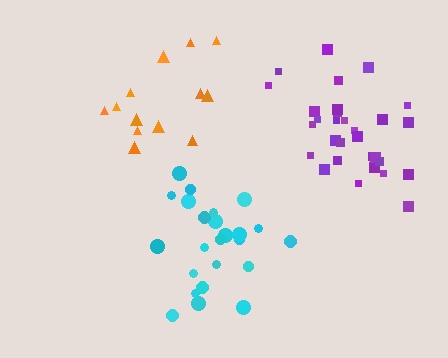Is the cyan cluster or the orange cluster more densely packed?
Cyan.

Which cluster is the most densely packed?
Cyan.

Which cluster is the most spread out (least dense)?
Orange.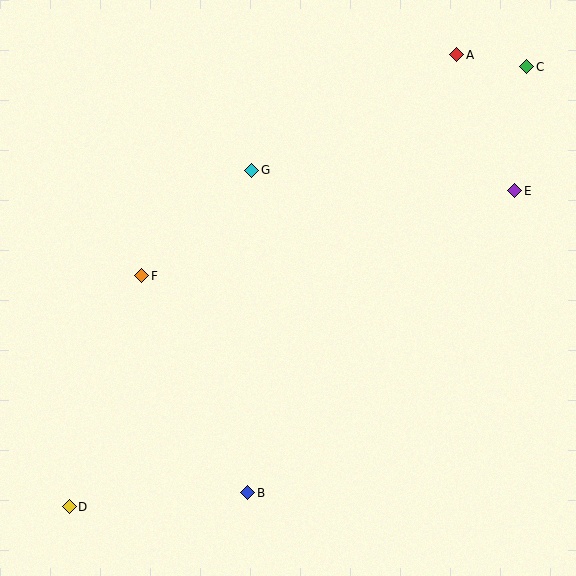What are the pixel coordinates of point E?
Point E is at (515, 191).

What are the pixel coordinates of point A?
Point A is at (457, 55).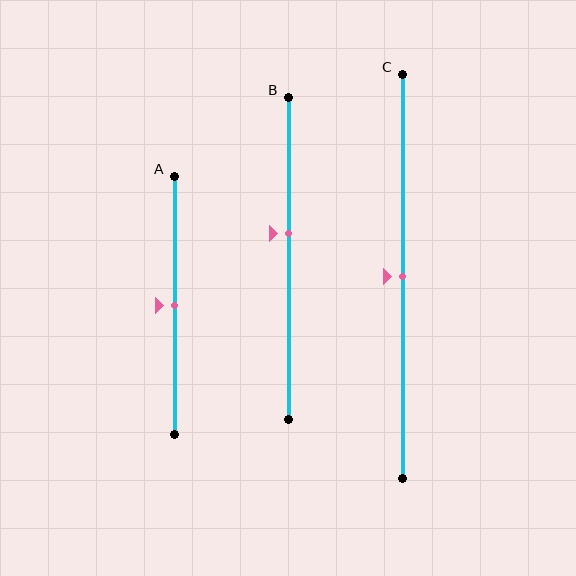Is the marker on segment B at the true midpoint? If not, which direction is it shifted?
No, the marker on segment B is shifted upward by about 8% of the segment length.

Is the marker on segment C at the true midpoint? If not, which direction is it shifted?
Yes, the marker on segment C is at the true midpoint.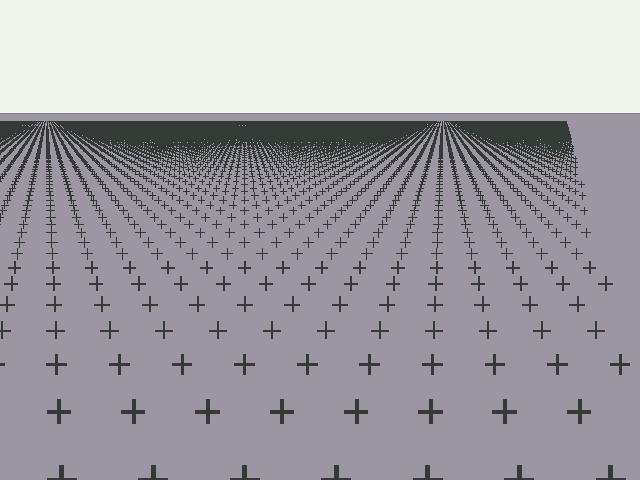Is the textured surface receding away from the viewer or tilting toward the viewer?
The surface is receding away from the viewer. Texture elements get smaller and denser toward the top.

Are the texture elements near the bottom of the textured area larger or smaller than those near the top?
Larger. Near the bottom, elements are closer to the viewer and appear at a bigger on-screen size.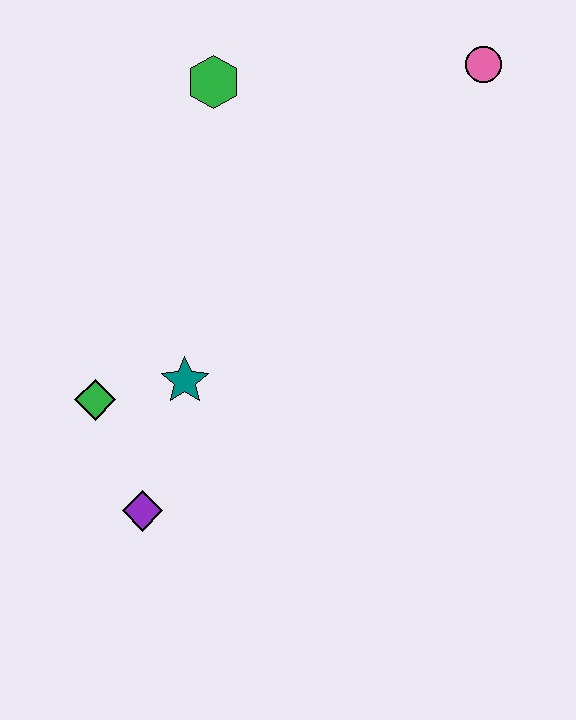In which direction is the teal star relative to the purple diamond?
The teal star is above the purple diamond.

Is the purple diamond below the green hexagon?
Yes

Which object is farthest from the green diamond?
The pink circle is farthest from the green diamond.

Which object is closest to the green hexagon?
The pink circle is closest to the green hexagon.